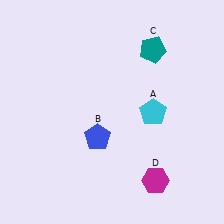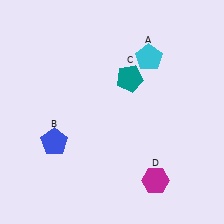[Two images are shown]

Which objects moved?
The objects that moved are: the cyan pentagon (A), the blue pentagon (B), the teal pentagon (C).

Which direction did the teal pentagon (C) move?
The teal pentagon (C) moved down.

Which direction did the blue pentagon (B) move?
The blue pentagon (B) moved left.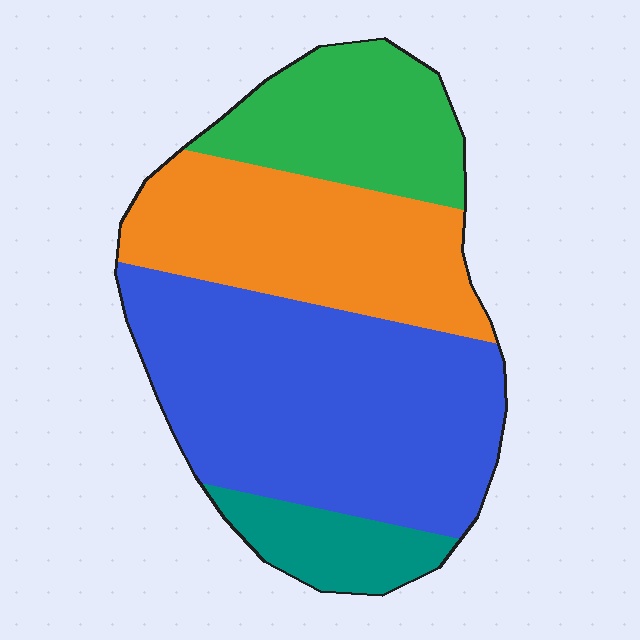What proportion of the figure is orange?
Orange takes up about one quarter (1/4) of the figure.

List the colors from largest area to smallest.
From largest to smallest: blue, orange, green, teal.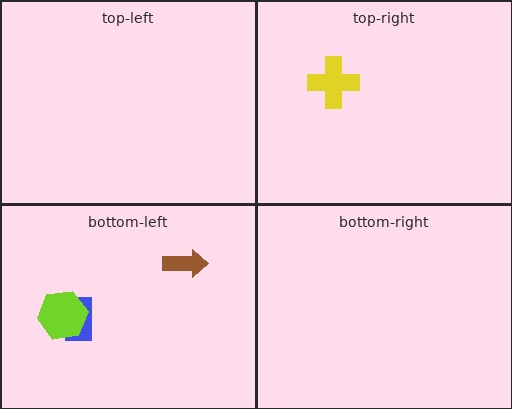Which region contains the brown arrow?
The bottom-left region.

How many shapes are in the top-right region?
1.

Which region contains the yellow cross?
The top-right region.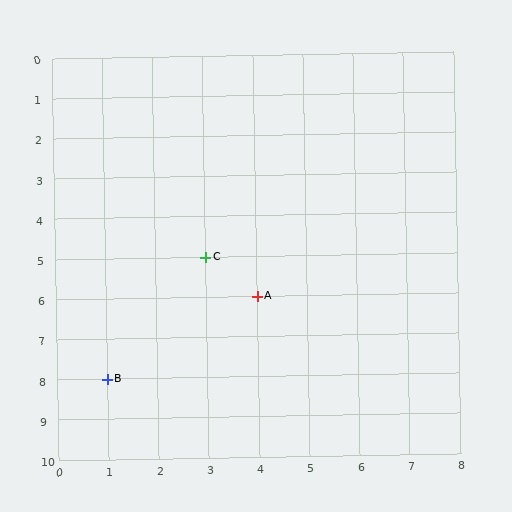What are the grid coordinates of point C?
Point C is at grid coordinates (3, 5).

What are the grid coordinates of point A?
Point A is at grid coordinates (4, 6).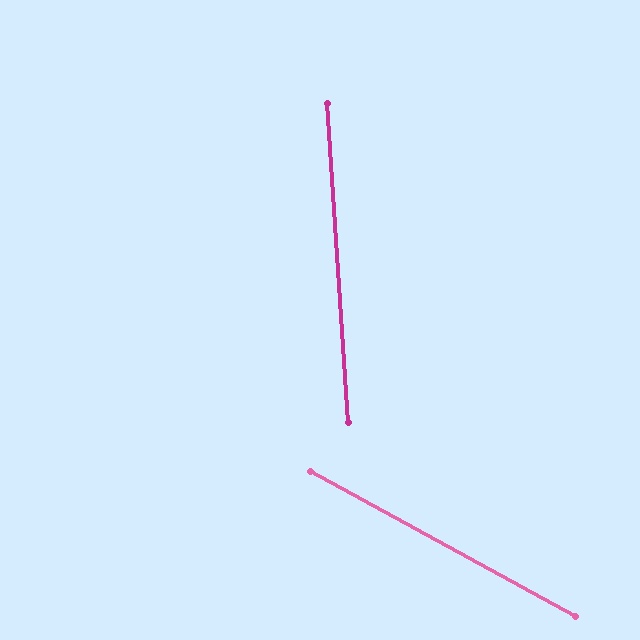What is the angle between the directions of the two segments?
Approximately 58 degrees.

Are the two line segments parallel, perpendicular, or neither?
Neither parallel nor perpendicular — they differ by about 58°.